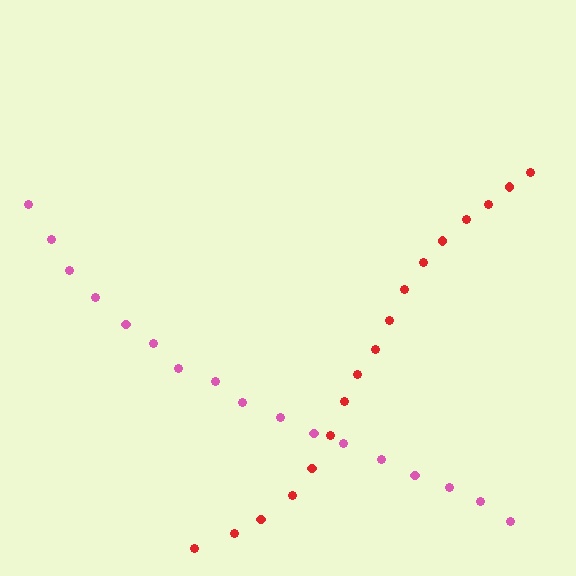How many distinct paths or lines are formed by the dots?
There are 2 distinct paths.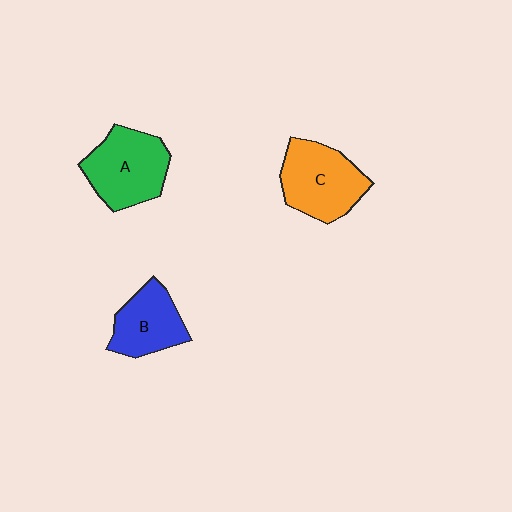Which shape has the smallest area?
Shape B (blue).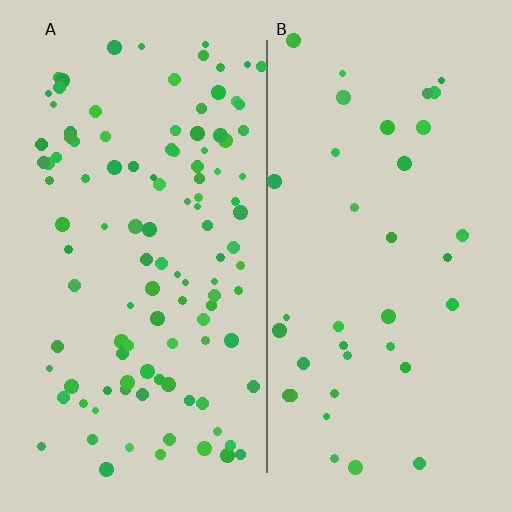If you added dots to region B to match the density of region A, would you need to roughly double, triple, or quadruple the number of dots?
Approximately triple.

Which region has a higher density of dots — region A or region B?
A (the left).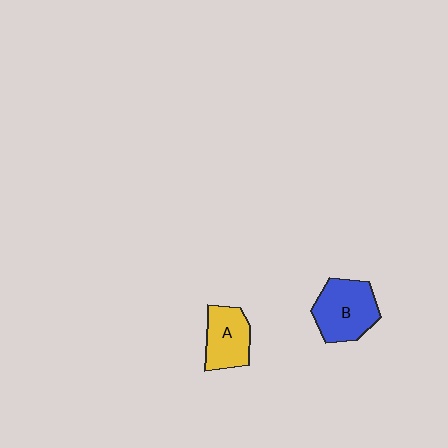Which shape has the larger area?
Shape B (blue).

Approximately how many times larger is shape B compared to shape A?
Approximately 1.3 times.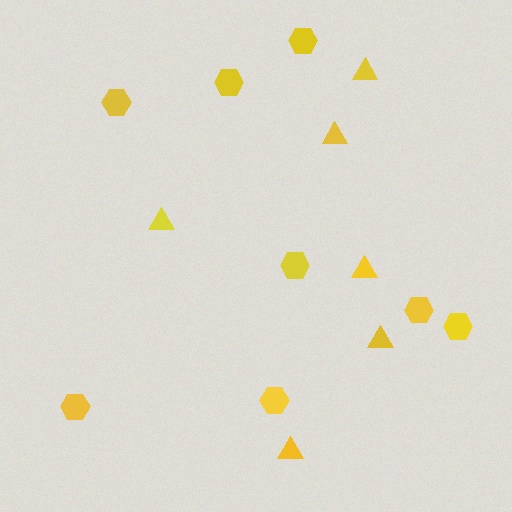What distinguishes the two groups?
There are 2 groups: one group of hexagons (8) and one group of triangles (6).